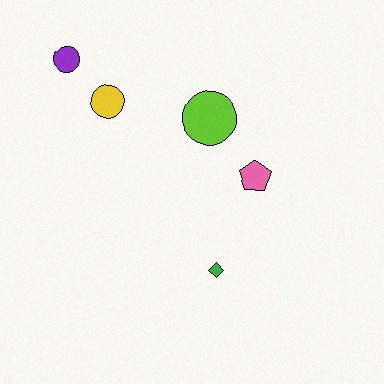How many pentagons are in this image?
There is 1 pentagon.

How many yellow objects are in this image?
There is 1 yellow object.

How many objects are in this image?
There are 5 objects.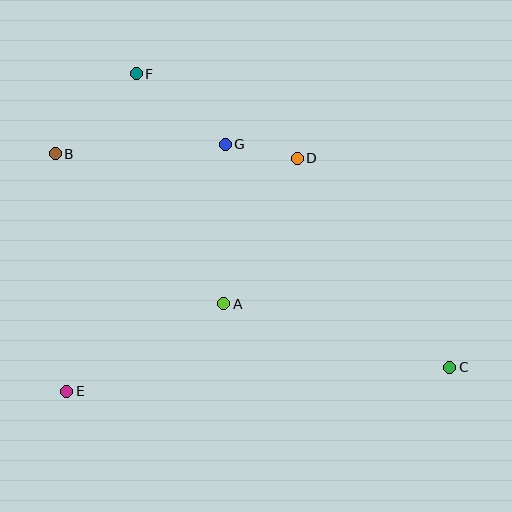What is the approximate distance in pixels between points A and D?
The distance between A and D is approximately 163 pixels.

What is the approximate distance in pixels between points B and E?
The distance between B and E is approximately 238 pixels.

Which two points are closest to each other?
Points D and G are closest to each other.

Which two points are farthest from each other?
Points B and C are farthest from each other.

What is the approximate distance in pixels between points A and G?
The distance between A and G is approximately 159 pixels.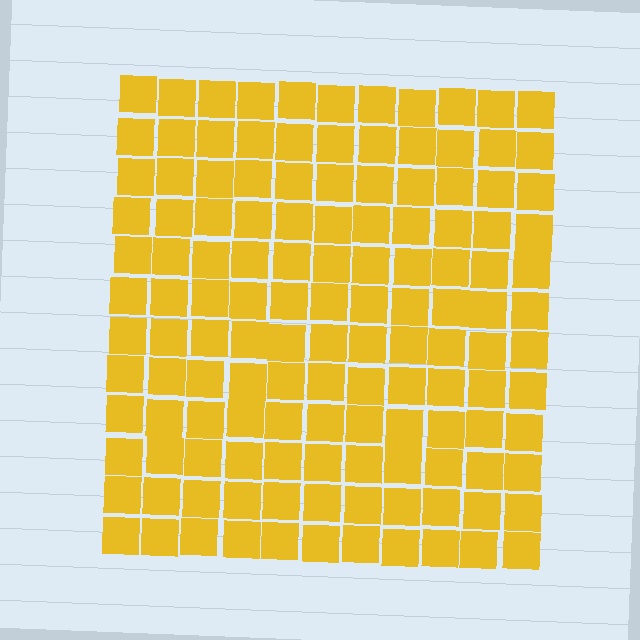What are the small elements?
The small elements are squares.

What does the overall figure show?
The overall figure shows a square.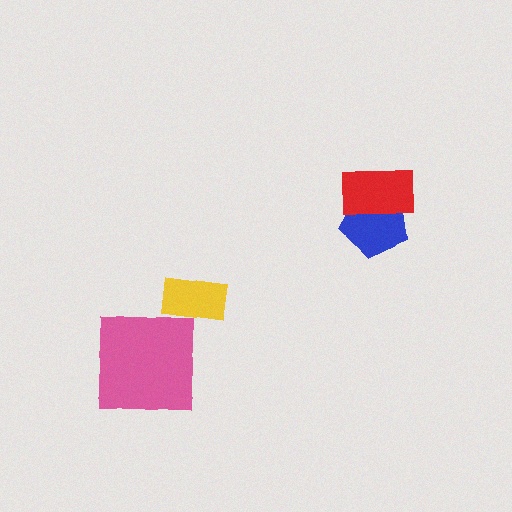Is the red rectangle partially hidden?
No, no other shape covers it.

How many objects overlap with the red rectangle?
1 object overlaps with the red rectangle.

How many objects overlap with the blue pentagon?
1 object overlaps with the blue pentagon.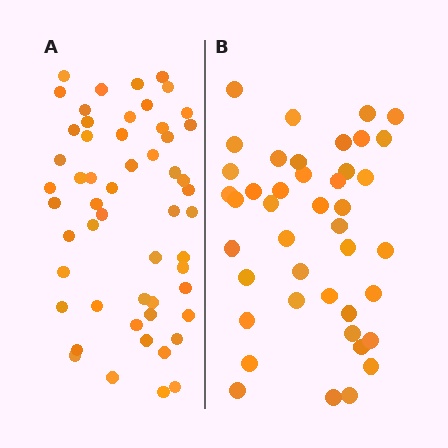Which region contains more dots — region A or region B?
Region A (the left region) has more dots.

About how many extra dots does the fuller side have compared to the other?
Region A has roughly 12 or so more dots than region B.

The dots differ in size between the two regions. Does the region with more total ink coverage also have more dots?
No. Region B has more total ink coverage because its dots are larger, but region A actually contains more individual dots. Total area can be misleading — the number of items is what matters here.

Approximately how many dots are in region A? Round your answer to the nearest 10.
About 50 dots. (The exact count is 54, which rounds to 50.)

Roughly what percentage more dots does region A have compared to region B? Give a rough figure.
About 30% more.